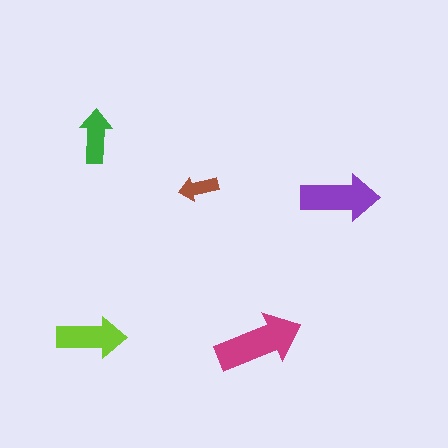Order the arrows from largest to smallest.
the magenta one, the purple one, the lime one, the green one, the brown one.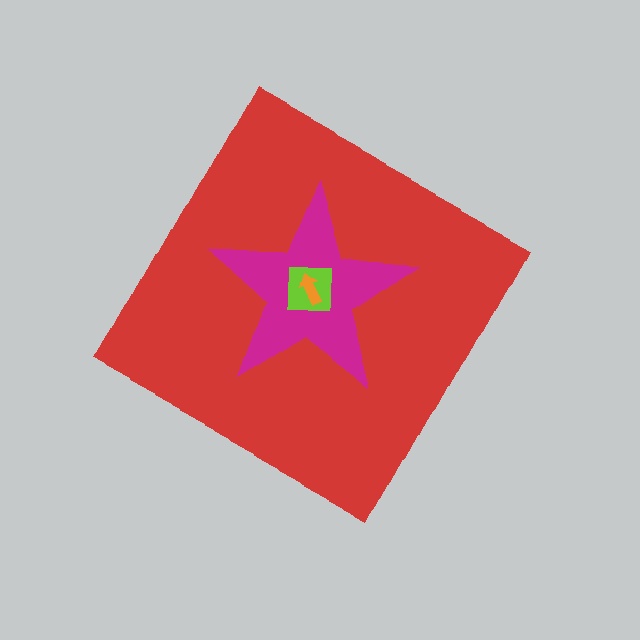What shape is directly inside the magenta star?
The lime square.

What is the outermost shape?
The red diamond.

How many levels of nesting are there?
4.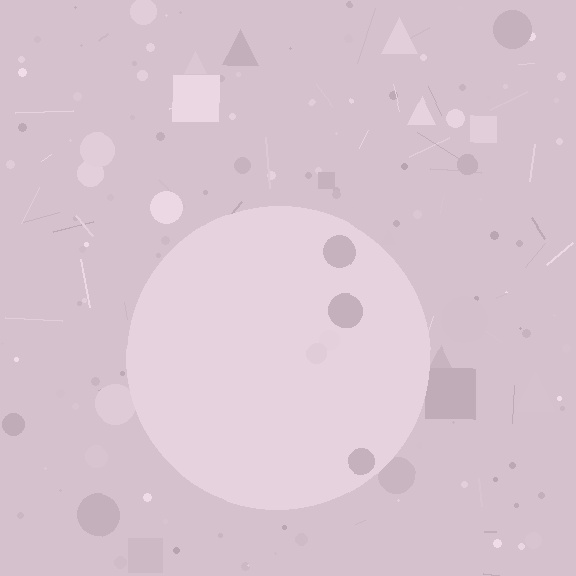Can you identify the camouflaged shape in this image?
The camouflaged shape is a circle.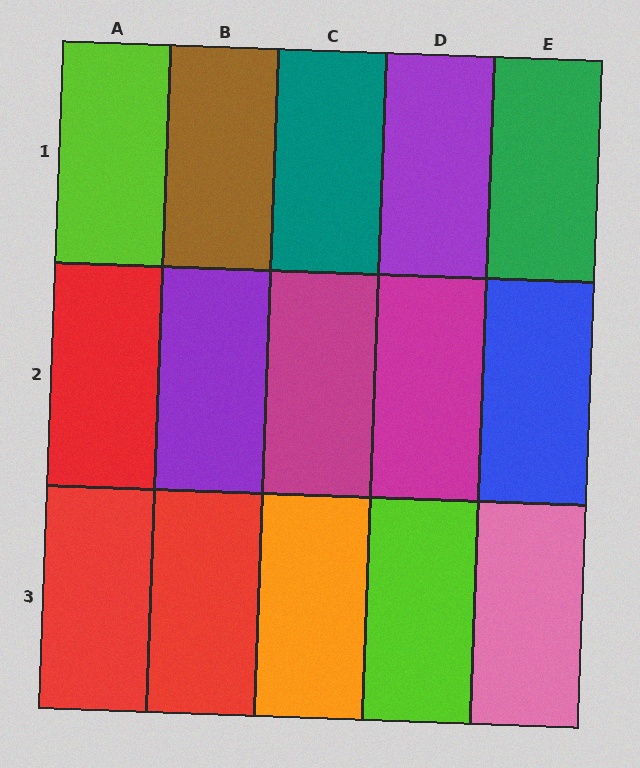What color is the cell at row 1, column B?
Brown.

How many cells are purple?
2 cells are purple.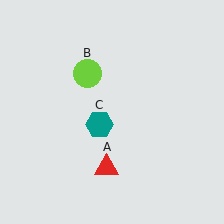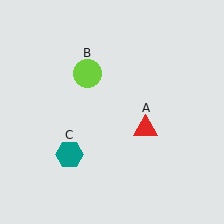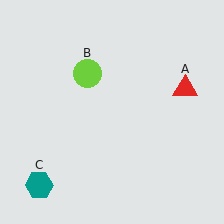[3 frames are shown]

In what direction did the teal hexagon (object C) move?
The teal hexagon (object C) moved down and to the left.